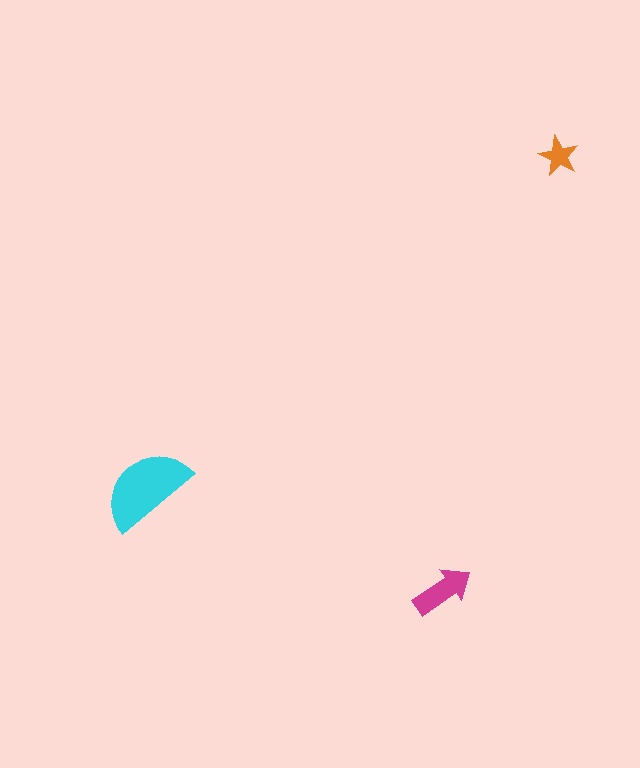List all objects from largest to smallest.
The cyan semicircle, the magenta arrow, the orange star.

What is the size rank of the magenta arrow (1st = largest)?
2nd.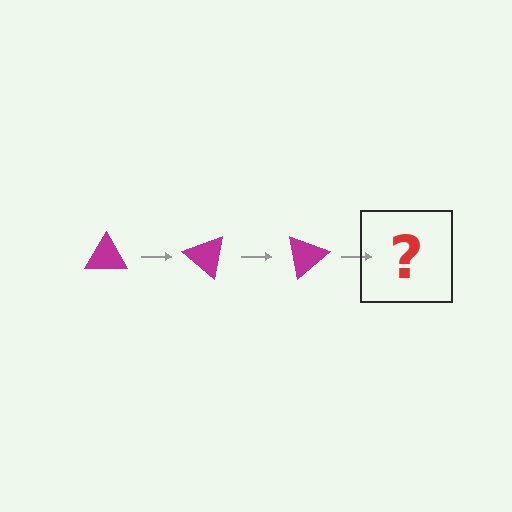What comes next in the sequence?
The next element should be a magenta triangle rotated 120 degrees.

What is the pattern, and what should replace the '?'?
The pattern is that the triangle rotates 40 degrees each step. The '?' should be a magenta triangle rotated 120 degrees.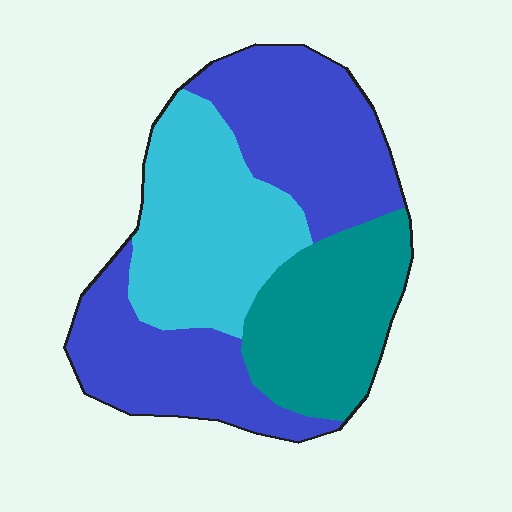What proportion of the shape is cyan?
Cyan covers 29% of the shape.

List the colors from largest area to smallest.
From largest to smallest: blue, cyan, teal.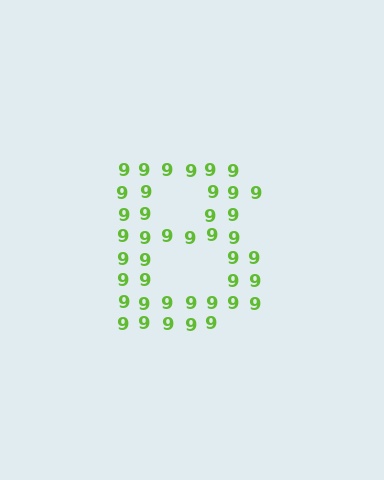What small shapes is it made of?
It is made of small digit 9's.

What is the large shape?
The large shape is the letter B.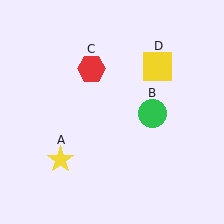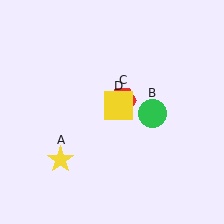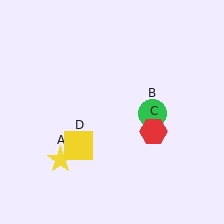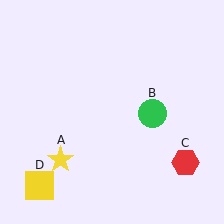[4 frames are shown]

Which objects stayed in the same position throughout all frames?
Yellow star (object A) and green circle (object B) remained stationary.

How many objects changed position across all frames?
2 objects changed position: red hexagon (object C), yellow square (object D).